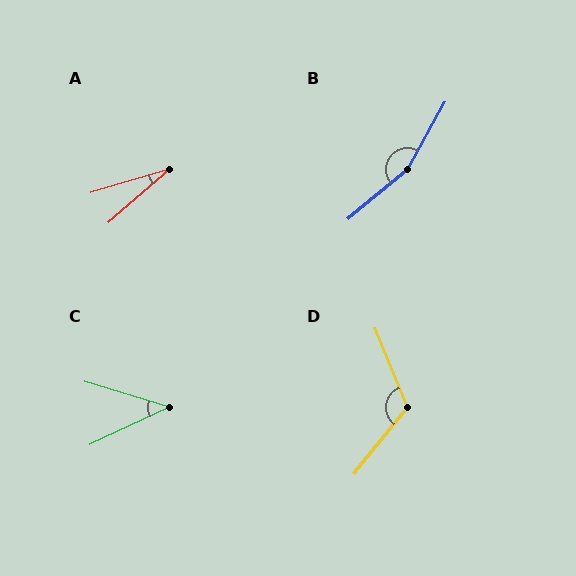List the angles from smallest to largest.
A (25°), C (42°), D (119°), B (159°).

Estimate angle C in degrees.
Approximately 42 degrees.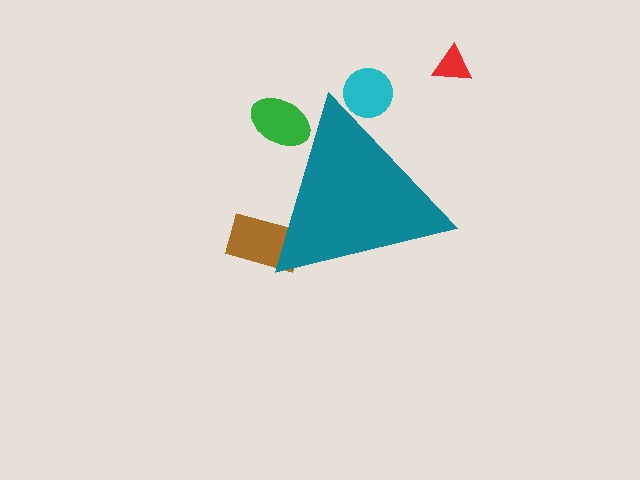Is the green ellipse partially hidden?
Yes, the green ellipse is partially hidden behind the teal triangle.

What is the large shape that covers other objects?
A teal triangle.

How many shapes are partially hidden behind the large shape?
3 shapes are partially hidden.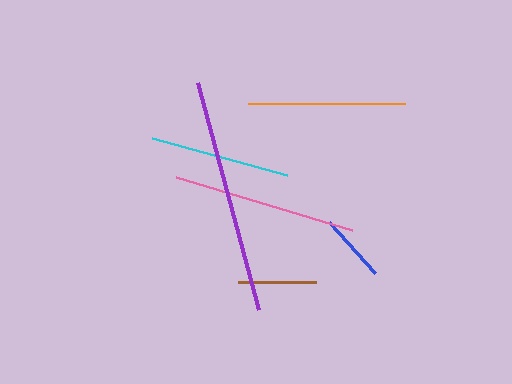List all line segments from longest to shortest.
From longest to shortest: purple, pink, orange, cyan, brown, blue.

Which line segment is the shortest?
The blue line is the shortest at approximately 69 pixels.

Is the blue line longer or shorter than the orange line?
The orange line is longer than the blue line.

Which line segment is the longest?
The purple line is the longest at approximately 234 pixels.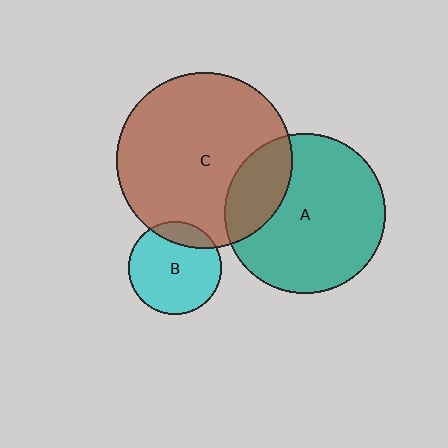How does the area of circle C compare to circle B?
Approximately 3.6 times.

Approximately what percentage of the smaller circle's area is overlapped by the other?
Approximately 15%.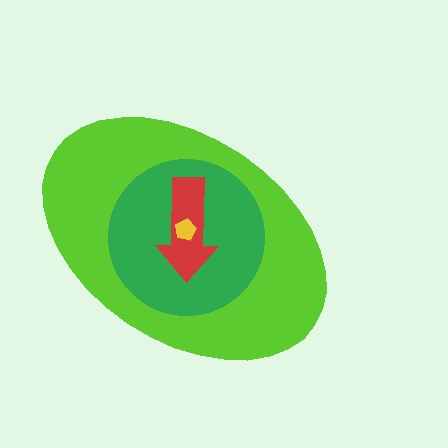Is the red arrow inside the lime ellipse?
Yes.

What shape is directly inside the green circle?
The red arrow.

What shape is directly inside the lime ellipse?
The green circle.